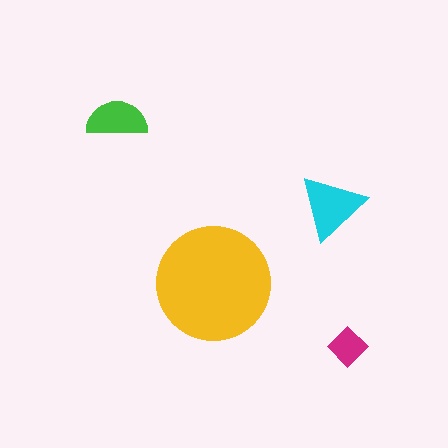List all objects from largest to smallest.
The yellow circle, the cyan triangle, the green semicircle, the magenta diamond.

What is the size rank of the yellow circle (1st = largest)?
1st.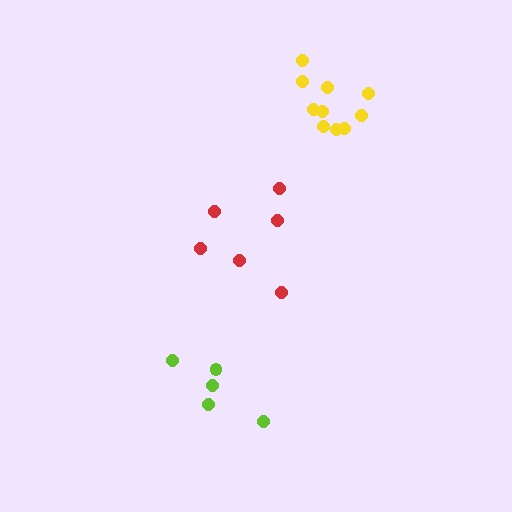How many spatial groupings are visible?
There are 3 spatial groupings.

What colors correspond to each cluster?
The clusters are colored: lime, red, yellow.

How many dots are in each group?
Group 1: 5 dots, Group 2: 6 dots, Group 3: 10 dots (21 total).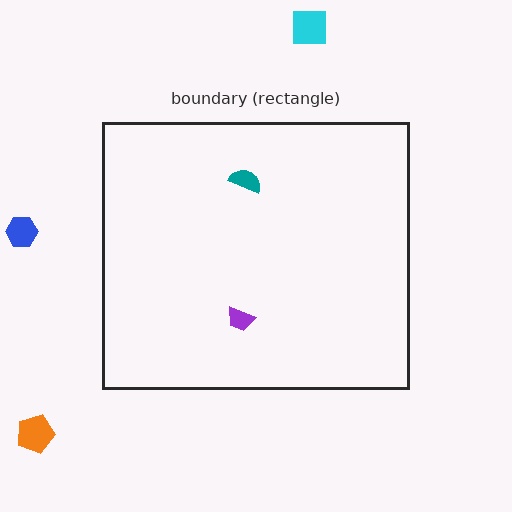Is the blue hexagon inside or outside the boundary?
Outside.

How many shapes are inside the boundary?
2 inside, 3 outside.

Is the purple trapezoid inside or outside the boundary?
Inside.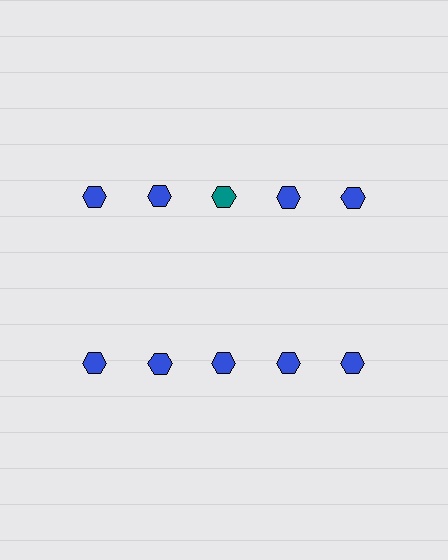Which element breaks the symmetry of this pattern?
The teal hexagon in the top row, center column breaks the symmetry. All other shapes are blue hexagons.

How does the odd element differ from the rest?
It has a different color: teal instead of blue.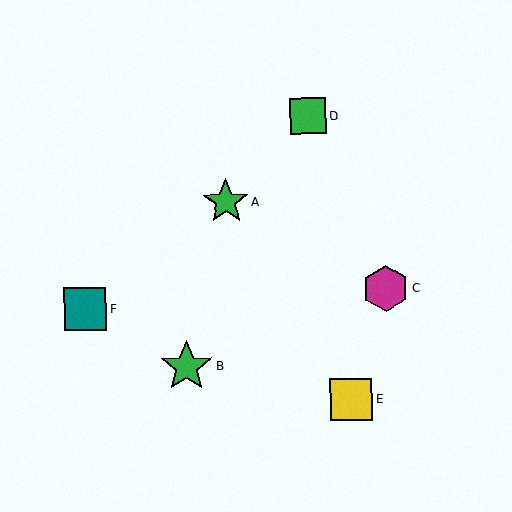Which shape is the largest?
The green star (labeled B) is the largest.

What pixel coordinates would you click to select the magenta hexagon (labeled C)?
Click at (386, 289) to select the magenta hexagon C.